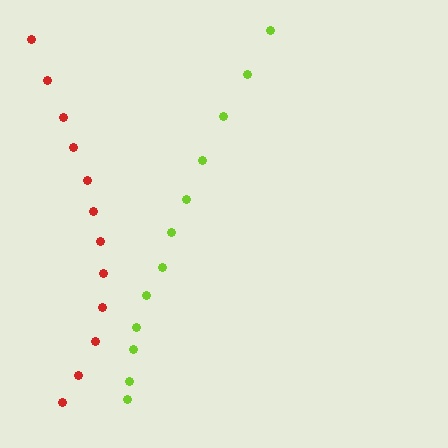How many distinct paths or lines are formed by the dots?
There are 2 distinct paths.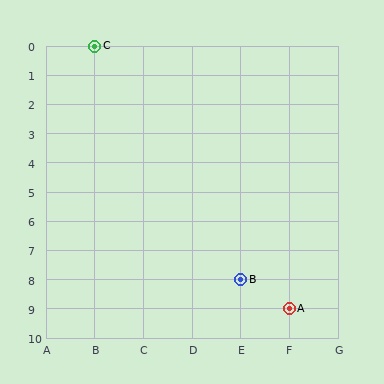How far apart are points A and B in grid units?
Points A and B are 1 column and 1 row apart (about 1.4 grid units diagonally).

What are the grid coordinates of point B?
Point B is at grid coordinates (E, 8).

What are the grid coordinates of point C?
Point C is at grid coordinates (B, 0).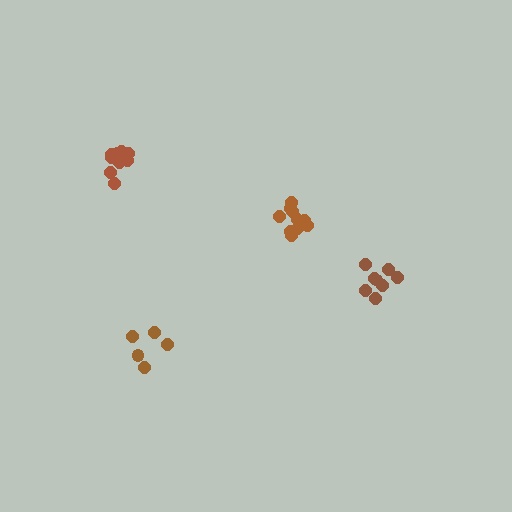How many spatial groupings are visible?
There are 4 spatial groupings.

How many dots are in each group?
Group 1: 8 dots, Group 2: 5 dots, Group 3: 11 dots, Group 4: 11 dots (35 total).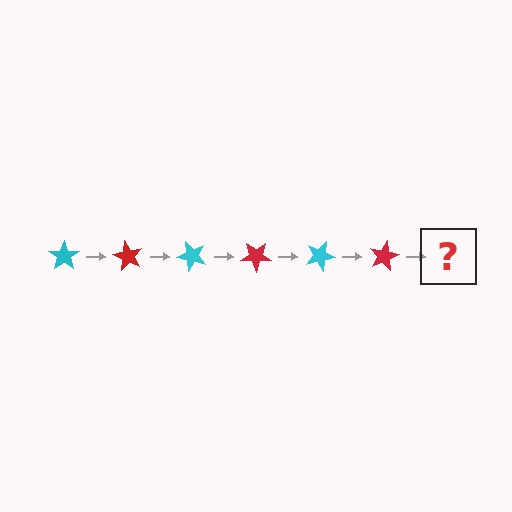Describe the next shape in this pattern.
It should be a cyan star, rotated 360 degrees from the start.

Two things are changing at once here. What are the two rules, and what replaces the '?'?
The two rules are that it rotates 60 degrees each step and the color cycles through cyan and red. The '?' should be a cyan star, rotated 360 degrees from the start.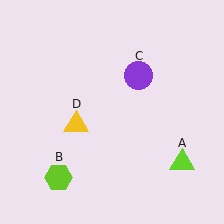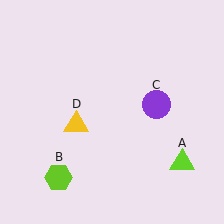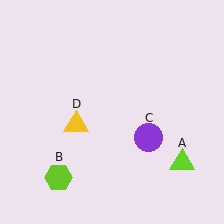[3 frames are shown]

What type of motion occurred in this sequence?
The purple circle (object C) rotated clockwise around the center of the scene.